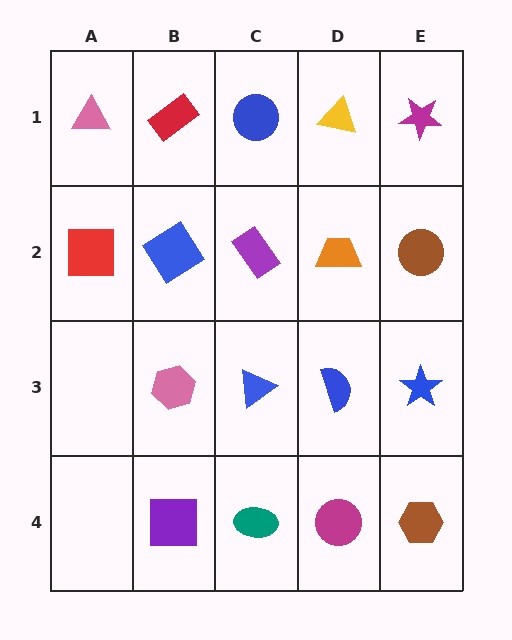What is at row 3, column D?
A blue semicircle.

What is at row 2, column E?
A brown circle.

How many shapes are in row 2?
5 shapes.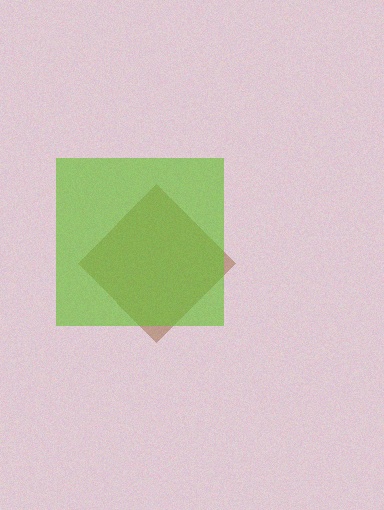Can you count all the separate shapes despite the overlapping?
Yes, there are 2 separate shapes.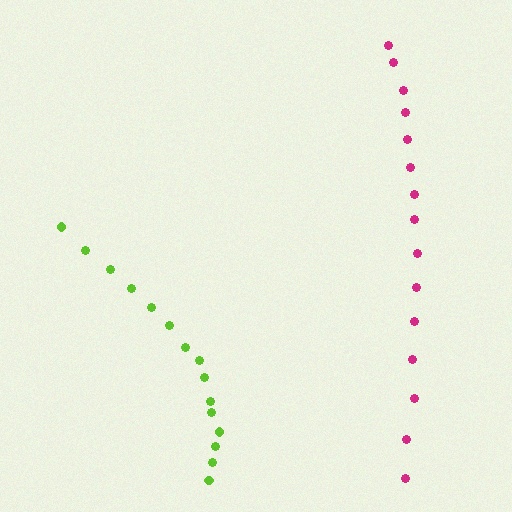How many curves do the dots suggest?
There are 2 distinct paths.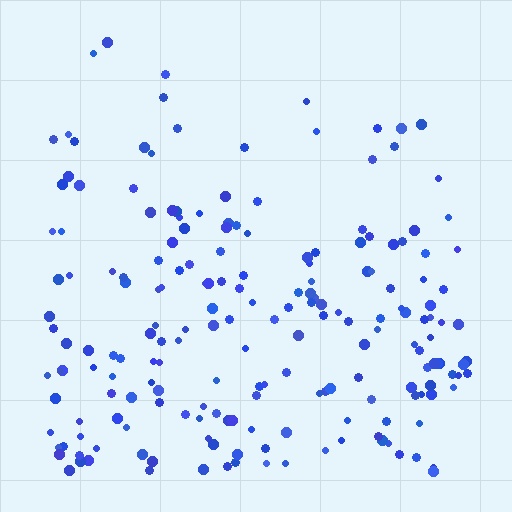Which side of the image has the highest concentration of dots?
The bottom.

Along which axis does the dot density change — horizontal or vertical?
Vertical.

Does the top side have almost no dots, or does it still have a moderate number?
Still a moderate number, just noticeably fewer than the bottom.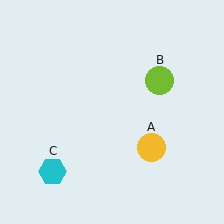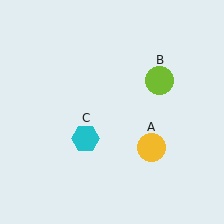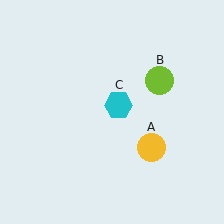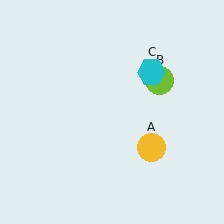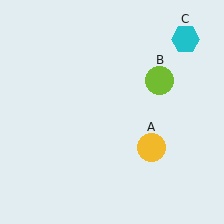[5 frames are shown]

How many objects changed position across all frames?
1 object changed position: cyan hexagon (object C).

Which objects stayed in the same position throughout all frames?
Yellow circle (object A) and lime circle (object B) remained stationary.